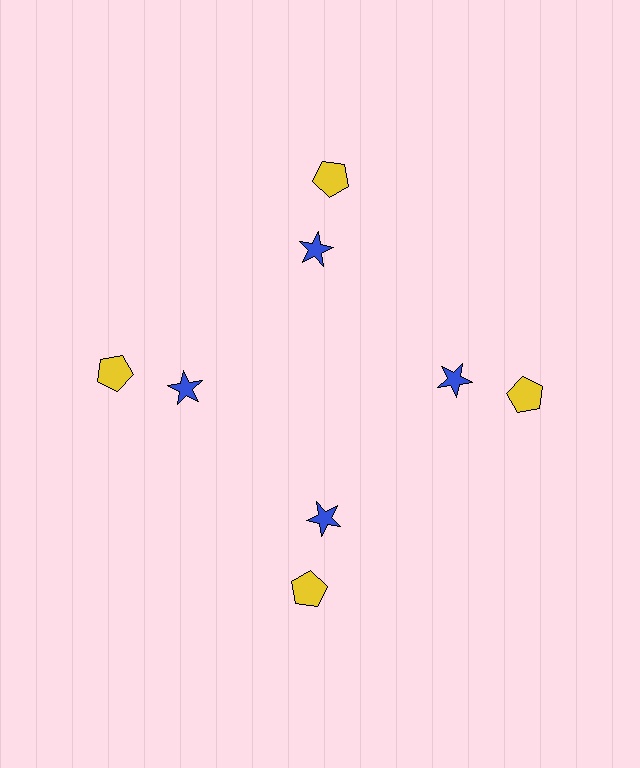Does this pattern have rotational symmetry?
Yes, this pattern has 4-fold rotational symmetry. It looks the same after rotating 90 degrees around the center.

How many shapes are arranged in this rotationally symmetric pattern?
There are 8 shapes, arranged in 4 groups of 2.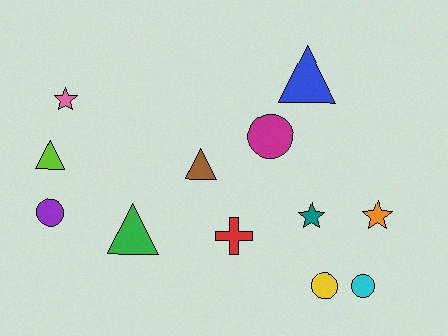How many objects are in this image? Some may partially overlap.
There are 12 objects.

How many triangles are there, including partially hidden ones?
There are 4 triangles.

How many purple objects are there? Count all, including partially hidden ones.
There is 1 purple object.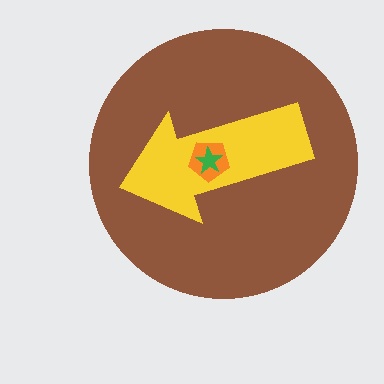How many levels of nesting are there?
4.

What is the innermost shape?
The green star.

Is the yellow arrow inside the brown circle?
Yes.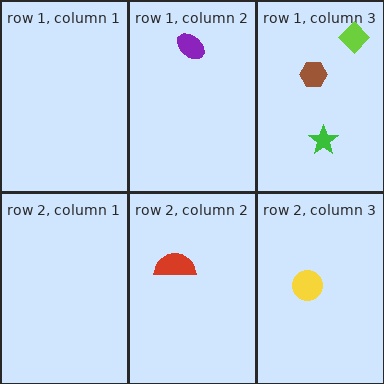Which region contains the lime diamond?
The row 1, column 3 region.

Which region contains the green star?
The row 1, column 3 region.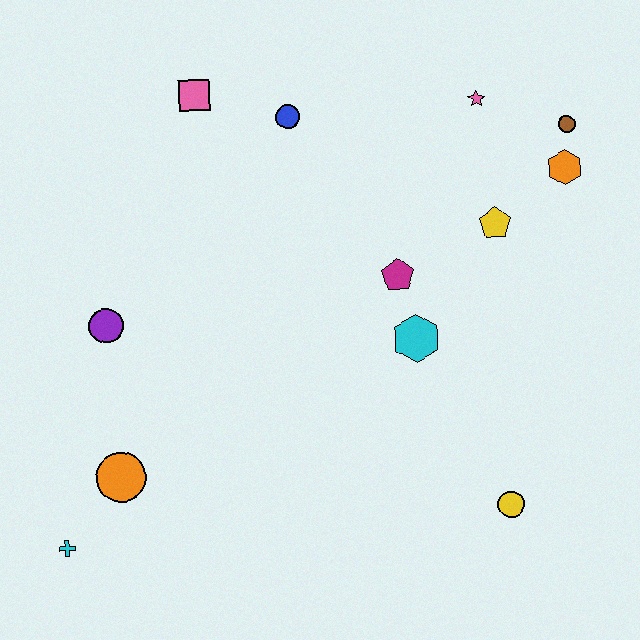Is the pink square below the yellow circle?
No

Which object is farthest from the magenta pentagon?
The cyan cross is farthest from the magenta pentagon.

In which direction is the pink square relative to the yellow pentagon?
The pink square is to the left of the yellow pentagon.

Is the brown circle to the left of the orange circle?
No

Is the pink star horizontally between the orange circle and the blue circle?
No